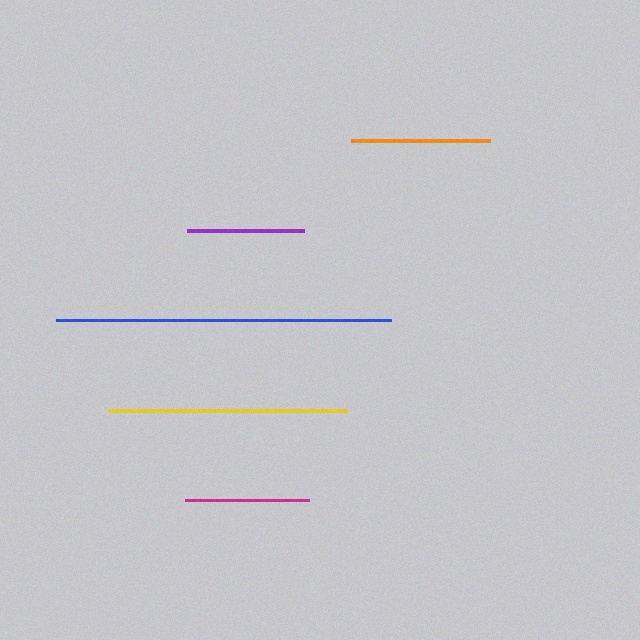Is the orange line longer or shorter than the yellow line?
The yellow line is longer than the orange line.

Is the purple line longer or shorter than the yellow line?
The yellow line is longer than the purple line.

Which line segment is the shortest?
The purple line is the shortest at approximately 117 pixels.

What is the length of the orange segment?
The orange segment is approximately 139 pixels long.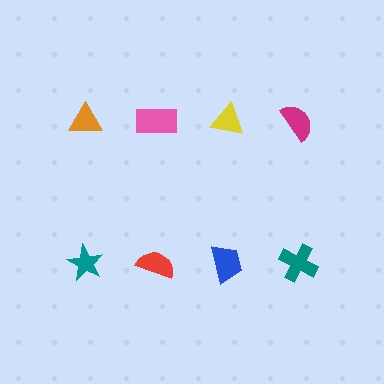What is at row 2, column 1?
A teal star.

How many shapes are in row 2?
4 shapes.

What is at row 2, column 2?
A red semicircle.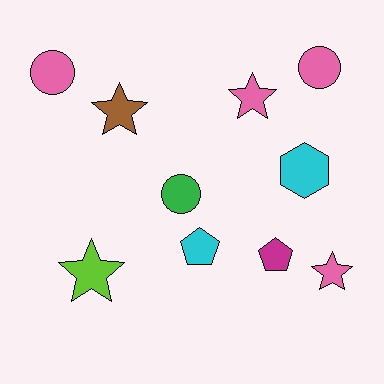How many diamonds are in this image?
There are no diamonds.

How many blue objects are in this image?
There are no blue objects.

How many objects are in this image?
There are 10 objects.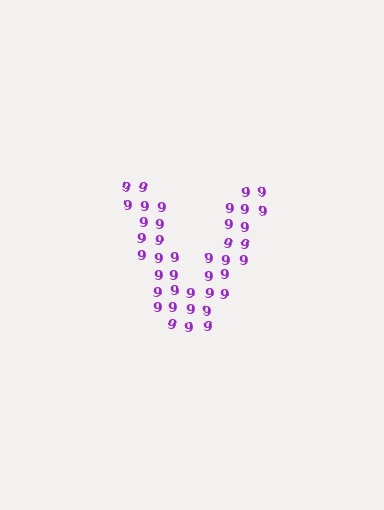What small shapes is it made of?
It is made of small digit 9's.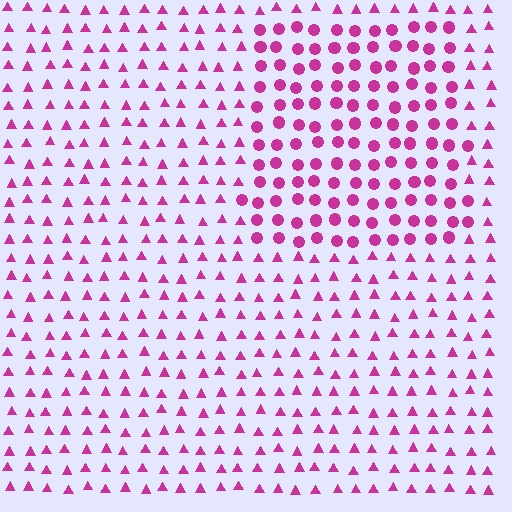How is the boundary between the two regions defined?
The boundary is defined by a change in element shape: circles inside vs. triangles outside. All elements share the same color and spacing.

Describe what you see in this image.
The image is filled with small magenta elements arranged in a uniform grid. A rectangle-shaped region contains circles, while the surrounding area contains triangles. The boundary is defined purely by the change in element shape.